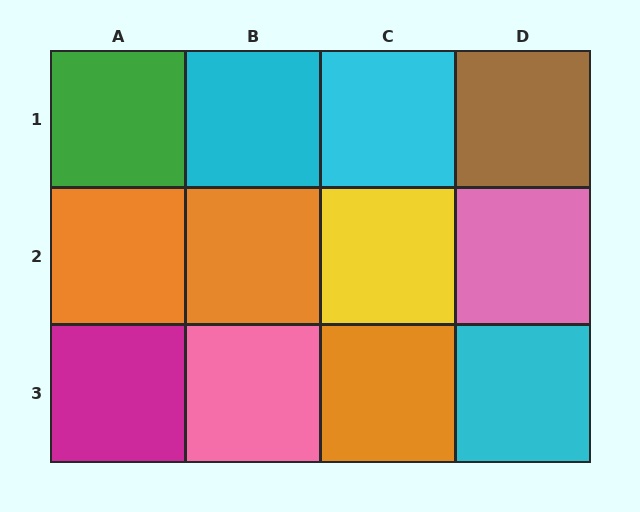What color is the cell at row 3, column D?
Cyan.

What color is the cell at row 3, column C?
Orange.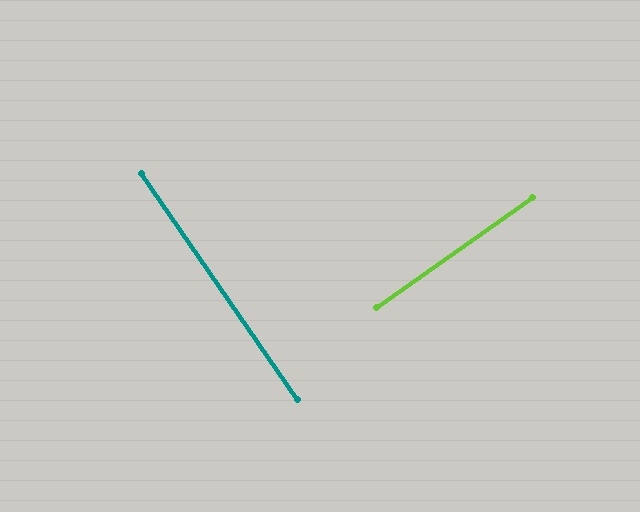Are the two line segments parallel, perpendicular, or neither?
Perpendicular — they meet at approximately 89°.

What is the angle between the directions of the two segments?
Approximately 89 degrees.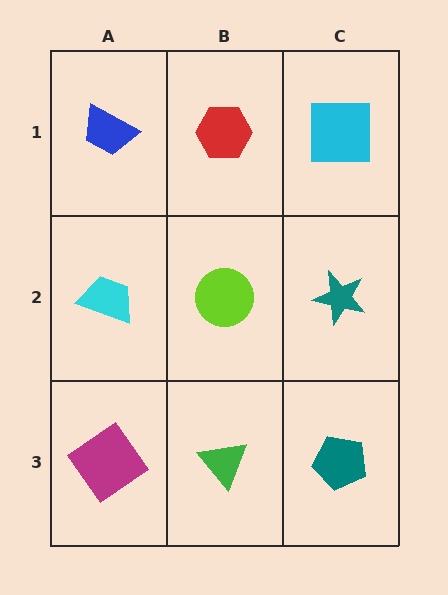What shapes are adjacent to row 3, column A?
A cyan trapezoid (row 2, column A), a green triangle (row 3, column B).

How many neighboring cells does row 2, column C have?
3.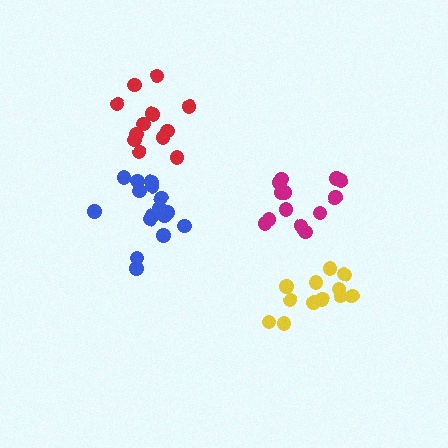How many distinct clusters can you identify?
There are 4 distinct clusters.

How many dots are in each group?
Group 1: 16 dots, Group 2: 13 dots, Group 3: 12 dots, Group 4: 12 dots (53 total).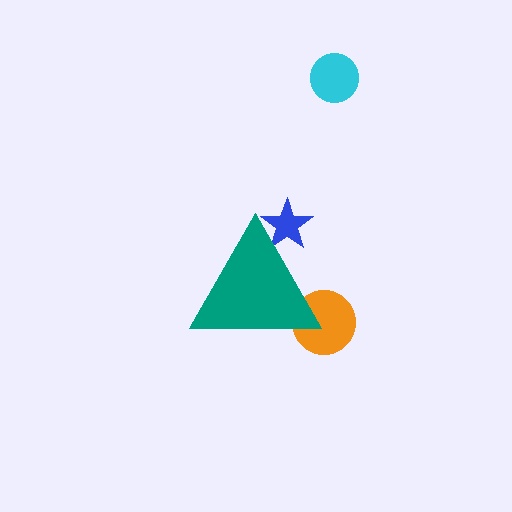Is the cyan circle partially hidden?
No, the cyan circle is fully visible.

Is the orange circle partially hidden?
Yes, the orange circle is partially hidden behind the teal triangle.